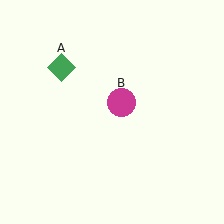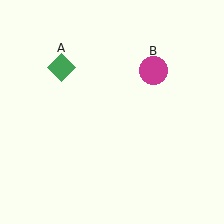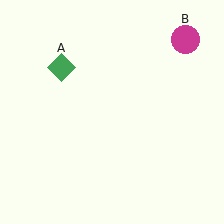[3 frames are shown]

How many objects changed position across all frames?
1 object changed position: magenta circle (object B).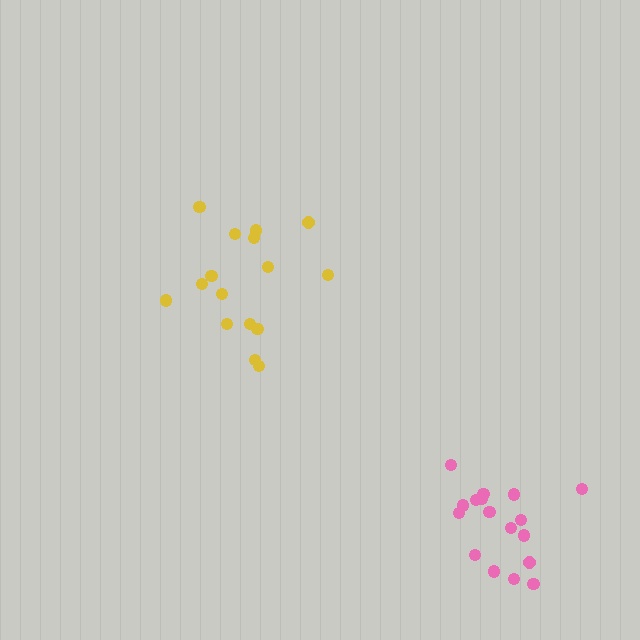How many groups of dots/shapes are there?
There are 2 groups.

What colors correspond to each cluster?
The clusters are colored: yellow, pink.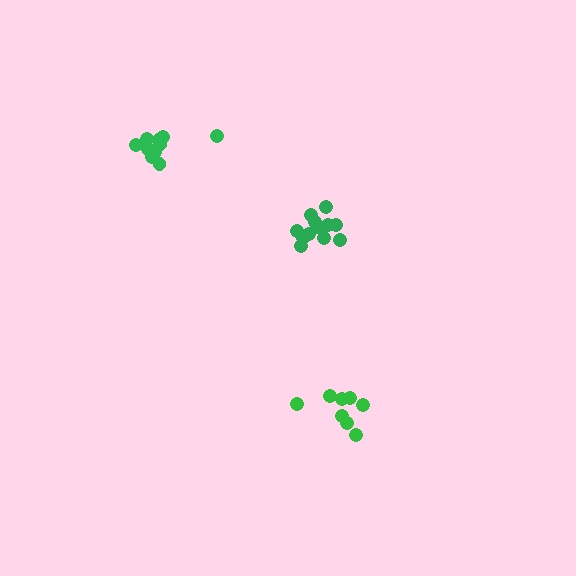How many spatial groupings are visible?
There are 3 spatial groupings.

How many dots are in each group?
Group 1: 10 dots, Group 2: 8 dots, Group 3: 12 dots (30 total).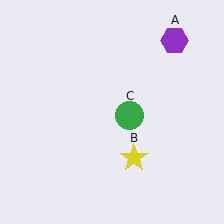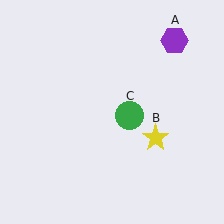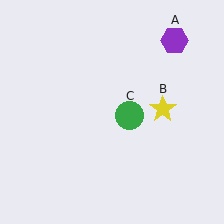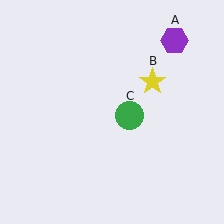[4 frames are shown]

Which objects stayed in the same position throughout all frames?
Purple hexagon (object A) and green circle (object C) remained stationary.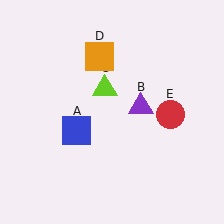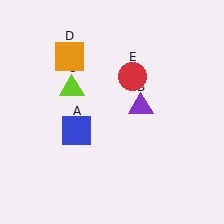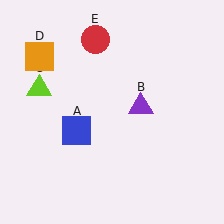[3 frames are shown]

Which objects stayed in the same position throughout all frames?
Blue square (object A) and purple triangle (object B) remained stationary.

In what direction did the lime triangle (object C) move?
The lime triangle (object C) moved left.